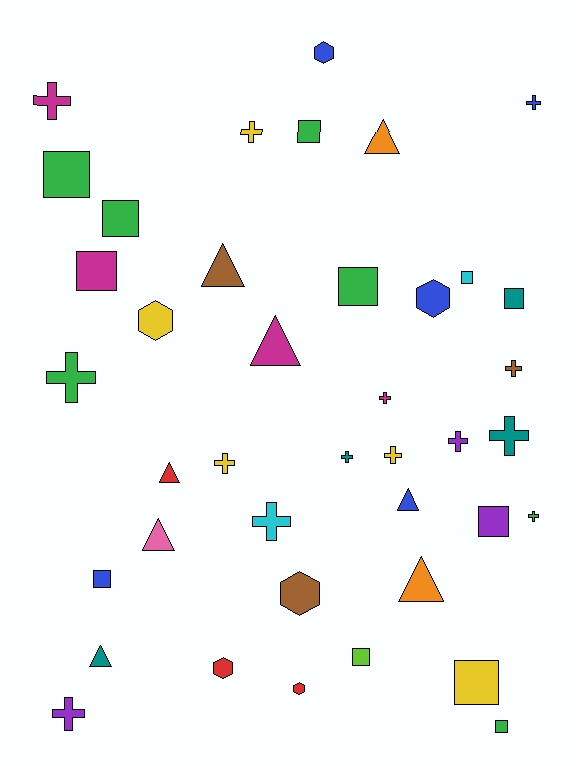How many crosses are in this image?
There are 14 crosses.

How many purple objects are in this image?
There are 3 purple objects.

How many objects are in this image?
There are 40 objects.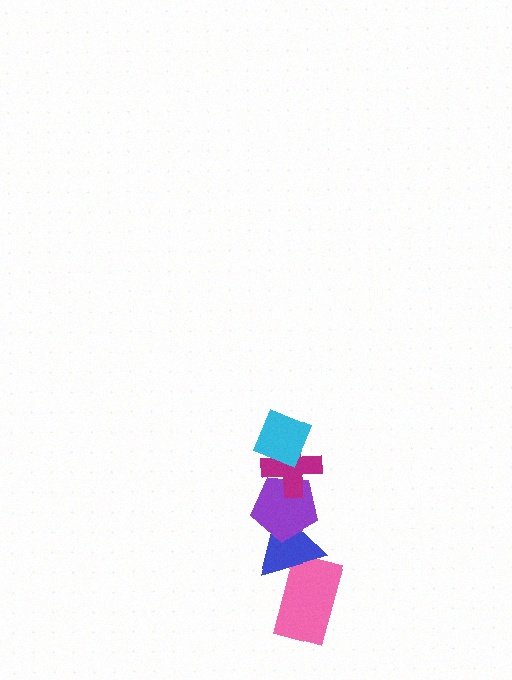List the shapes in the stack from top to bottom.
From top to bottom: the cyan diamond, the magenta cross, the purple pentagon, the blue triangle, the pink rectangle.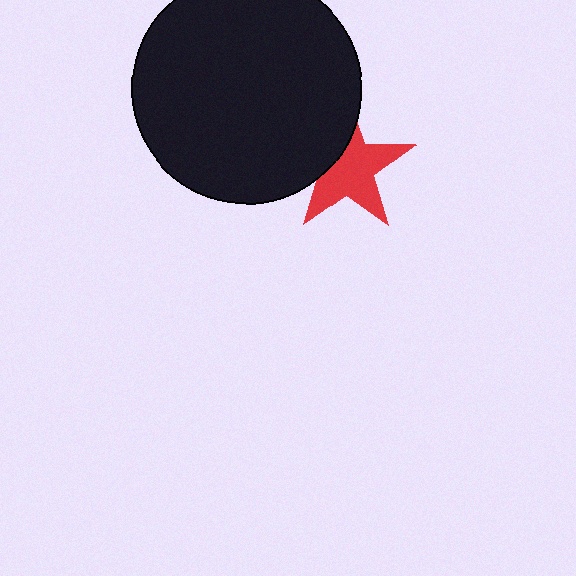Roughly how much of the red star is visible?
Most of it is visible (roughly 68%).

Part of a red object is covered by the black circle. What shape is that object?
It is a star.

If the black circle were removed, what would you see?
You would see the complete red star.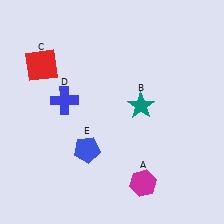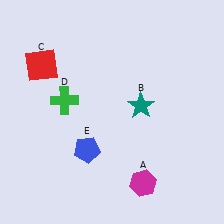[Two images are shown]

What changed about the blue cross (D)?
In Image 1, D is blue. In Image 2, it changed to green.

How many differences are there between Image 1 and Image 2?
There is 1 difference between the two images.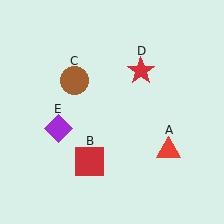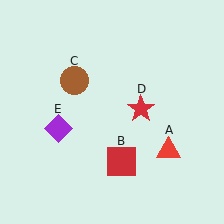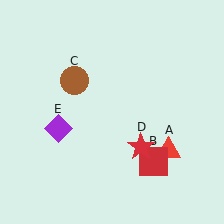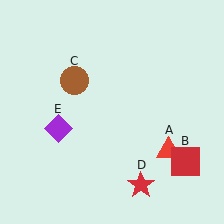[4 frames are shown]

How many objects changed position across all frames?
2 objects changed position: red square (object B), red star (object D).